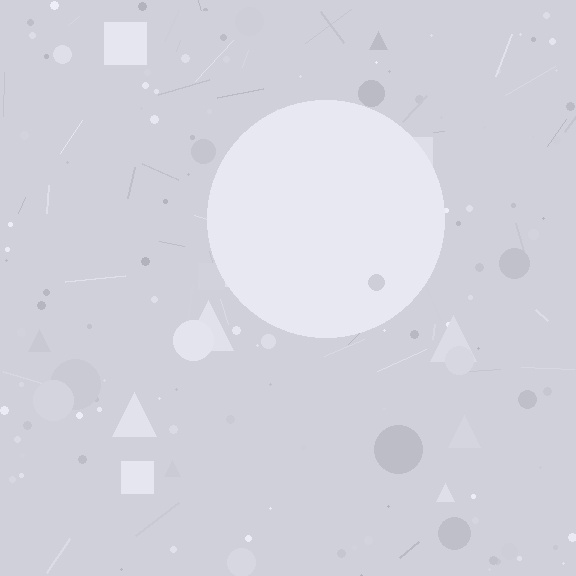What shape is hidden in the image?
A circle is hidden in the image.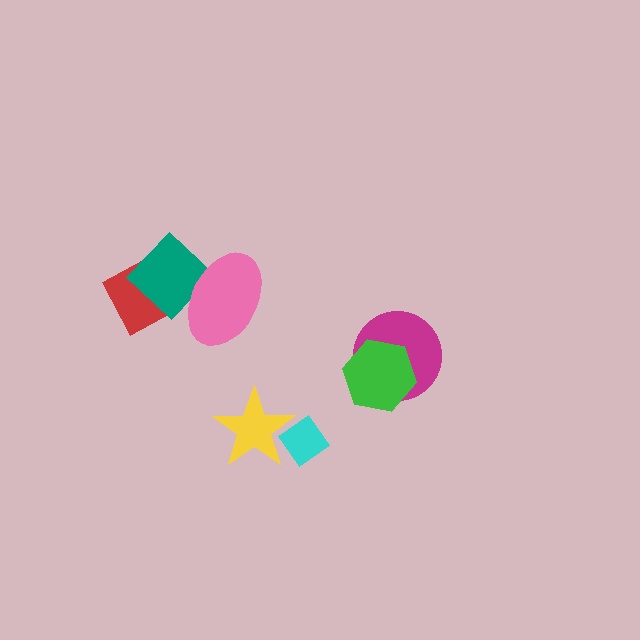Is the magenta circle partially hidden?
Yes, it is partially covered by another shape.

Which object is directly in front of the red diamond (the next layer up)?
The teal diamond is directly in front of the red diamond.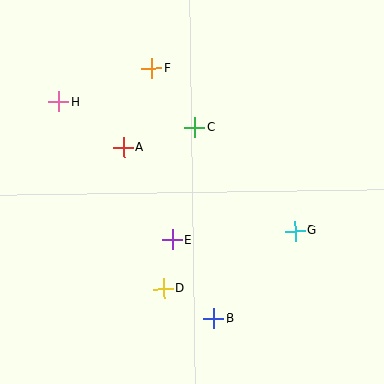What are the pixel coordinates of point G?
Point G is at (295, 231).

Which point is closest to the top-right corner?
Point C is closest to the top-right corner.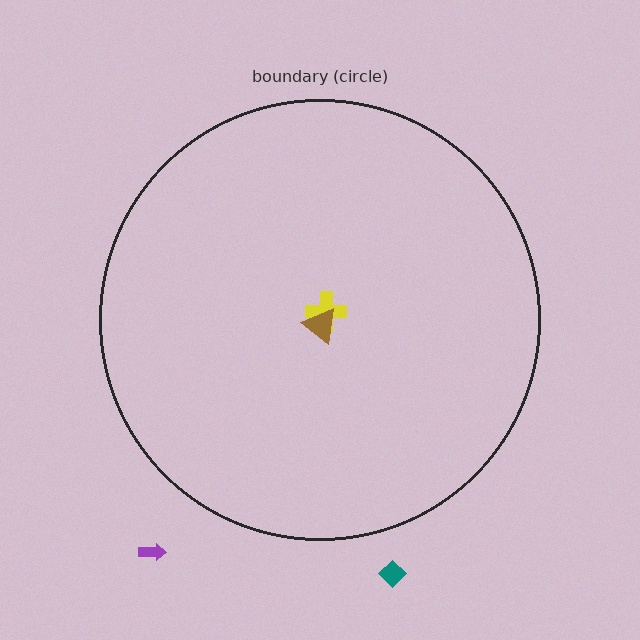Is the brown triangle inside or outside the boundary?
Inside.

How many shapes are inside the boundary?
2 inside, 2 outside.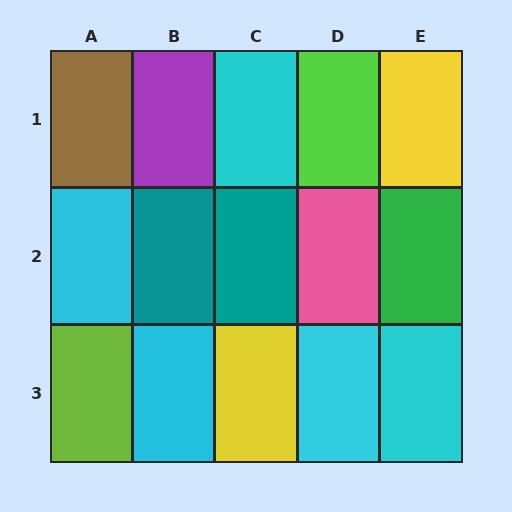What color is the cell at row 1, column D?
Lime.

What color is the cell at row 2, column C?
Teal.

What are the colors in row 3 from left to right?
Lime, cyan, yellow, cyan, cyan.